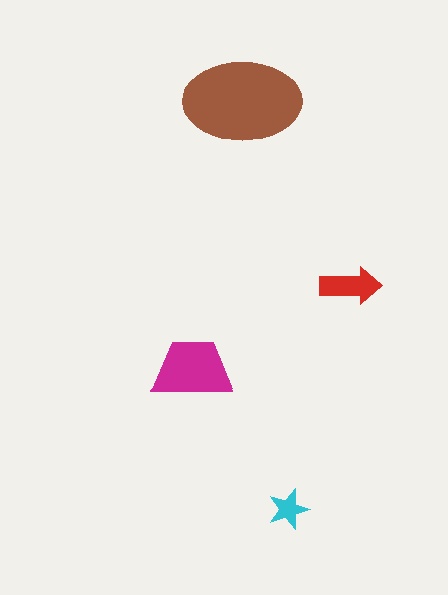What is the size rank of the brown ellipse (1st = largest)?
1st.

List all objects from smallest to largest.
The cyan star, the red arrow, the magenta trapezoid, the brown ellipse.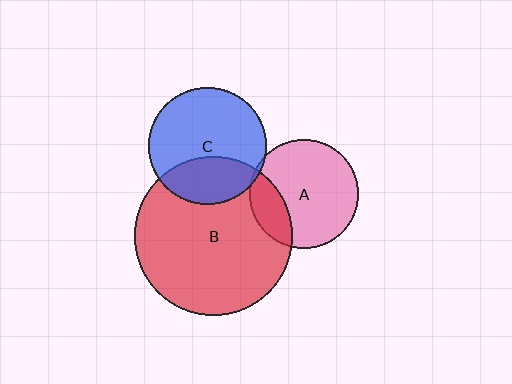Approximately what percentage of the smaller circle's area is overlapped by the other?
Approximately 5%.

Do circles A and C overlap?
Yes.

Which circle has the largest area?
Circle B (red).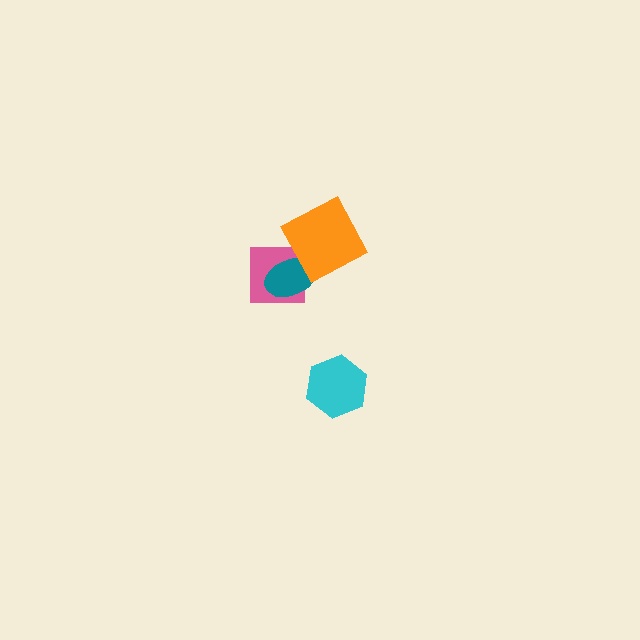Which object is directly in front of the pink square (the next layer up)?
The teal ellipse is directly in front of the pink square.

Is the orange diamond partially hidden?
No, no other shape covers it.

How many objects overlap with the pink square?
2 objects overlap with the pink square.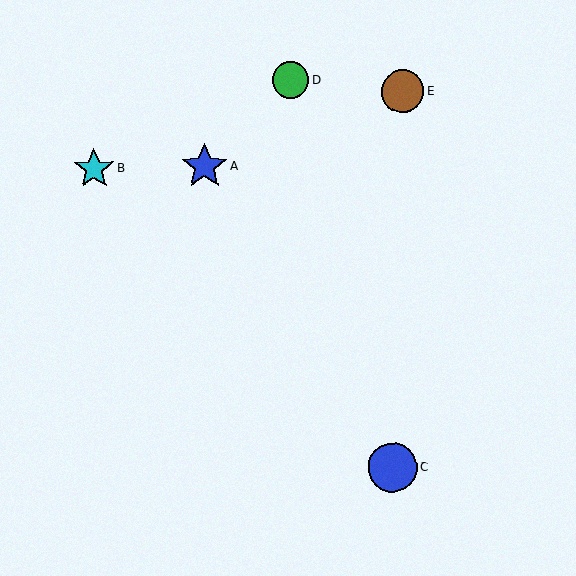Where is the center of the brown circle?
The center of the brown circle is at (403, 91).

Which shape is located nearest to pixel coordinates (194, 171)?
The blue star (labeled A) at (205, 167) is nearest to that location.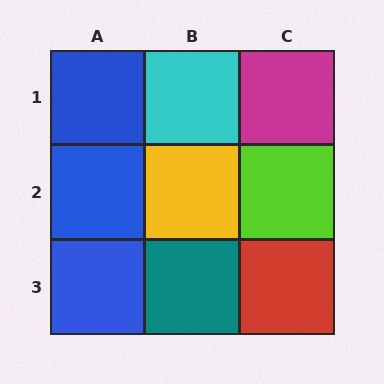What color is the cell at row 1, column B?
Cyan.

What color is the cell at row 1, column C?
Magenta.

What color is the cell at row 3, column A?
Blue.